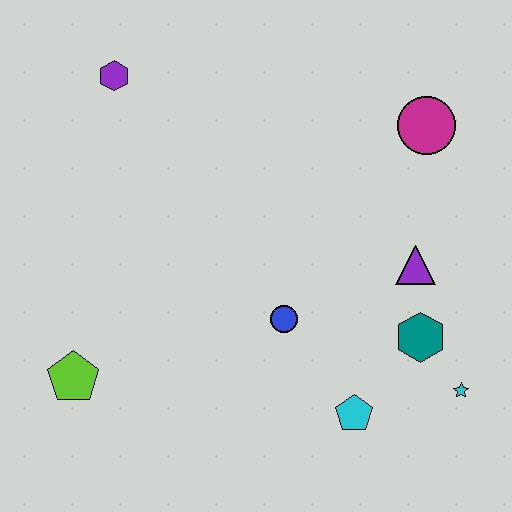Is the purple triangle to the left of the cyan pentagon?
No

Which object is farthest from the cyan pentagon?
The purple hexagon is farthest from the cyan pentagon.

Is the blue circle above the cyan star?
Yes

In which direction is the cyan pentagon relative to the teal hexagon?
The cyan pentagon is below the teal hexagon.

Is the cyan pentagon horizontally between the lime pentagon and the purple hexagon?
No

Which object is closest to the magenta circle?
The purple triangle is closest to the magenta circle.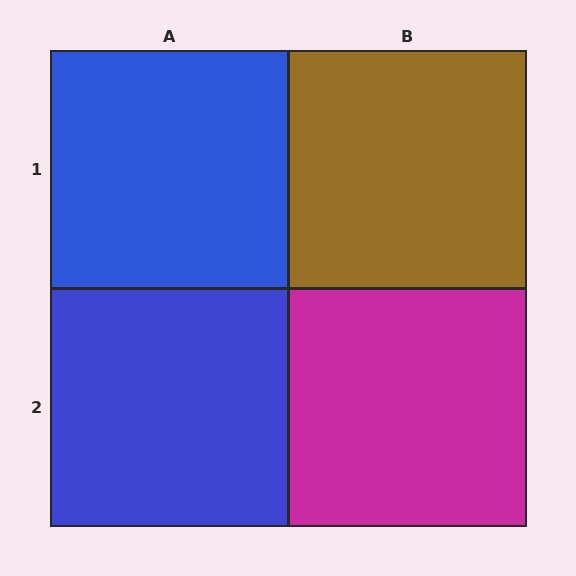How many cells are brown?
1 cell is brown.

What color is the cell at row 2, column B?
Magenta.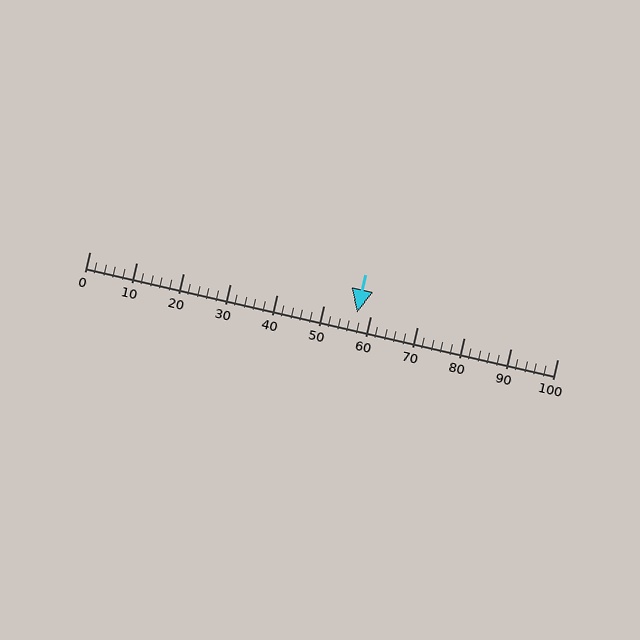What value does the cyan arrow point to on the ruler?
The cyan arrow points to approximately 57.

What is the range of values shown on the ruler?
The ruler shows values from 0 to 100.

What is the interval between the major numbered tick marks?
The major tick marks are spaced 10 units apart.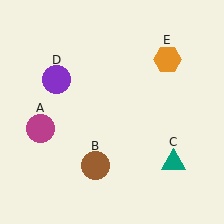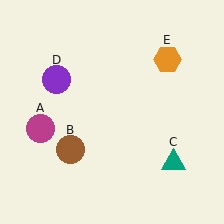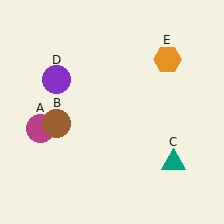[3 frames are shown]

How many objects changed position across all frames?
1 object changed position: brown circle (object B).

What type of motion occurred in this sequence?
The brown circle (object B) rotated clockwise around the center of the scene.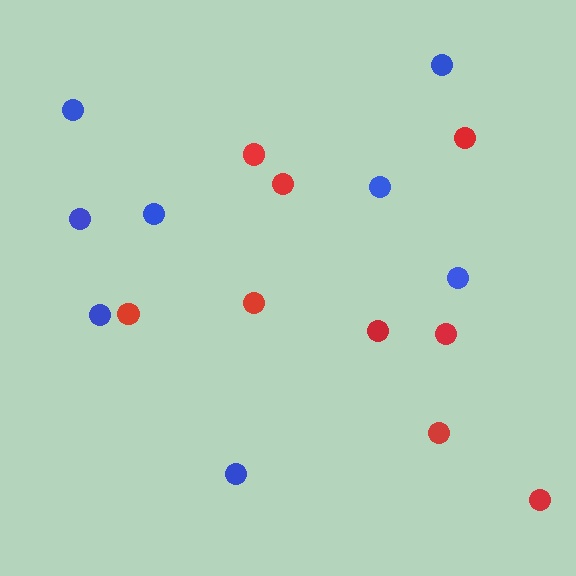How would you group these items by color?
There are 2 groups: one group of red circles (9) and one group of blue circles (8).